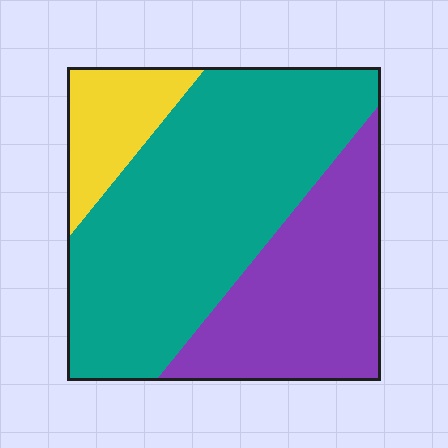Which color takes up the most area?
Teal, at roughly 55%.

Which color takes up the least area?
Yellow, at roughly 10%.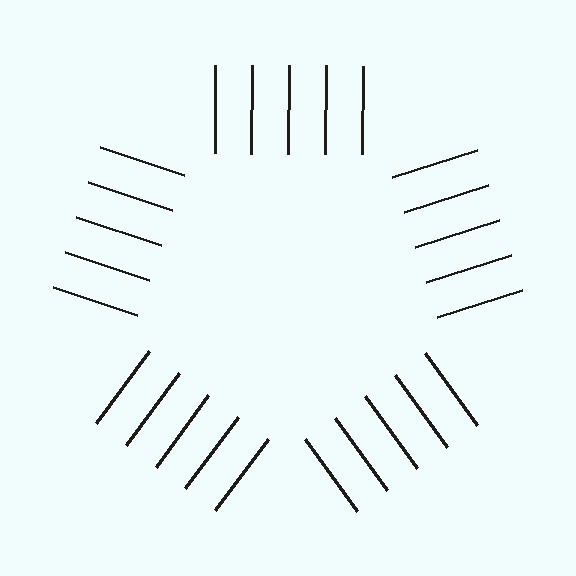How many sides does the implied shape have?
5 sides — the line-ends trace a pentagon.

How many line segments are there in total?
25 — 5 along each of the 5 edges.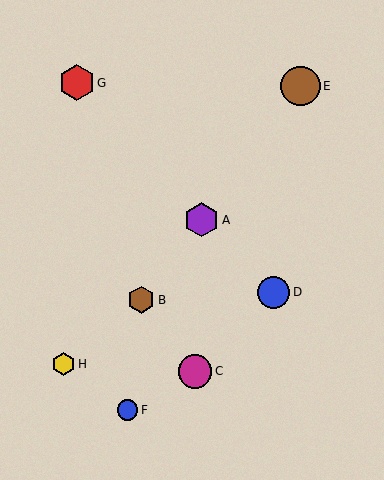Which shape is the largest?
The brown circle (labeled E) is the largest.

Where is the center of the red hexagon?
The center of the red hexagon is at (77, 83).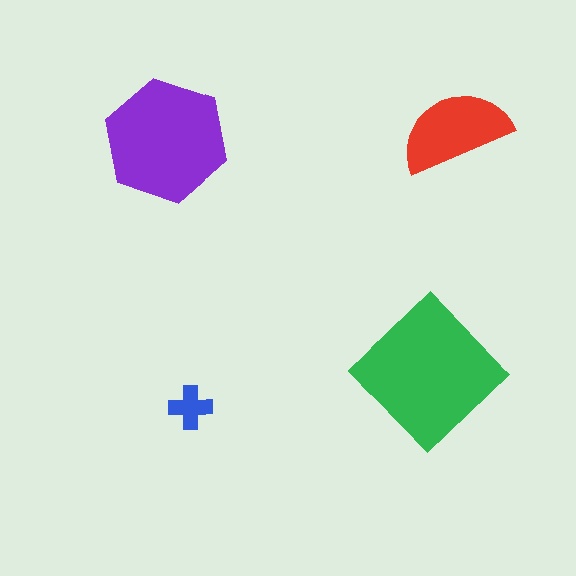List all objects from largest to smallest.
The green diamond, the purple hexagon, the red semicircle, the blue cross.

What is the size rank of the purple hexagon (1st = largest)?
2nd.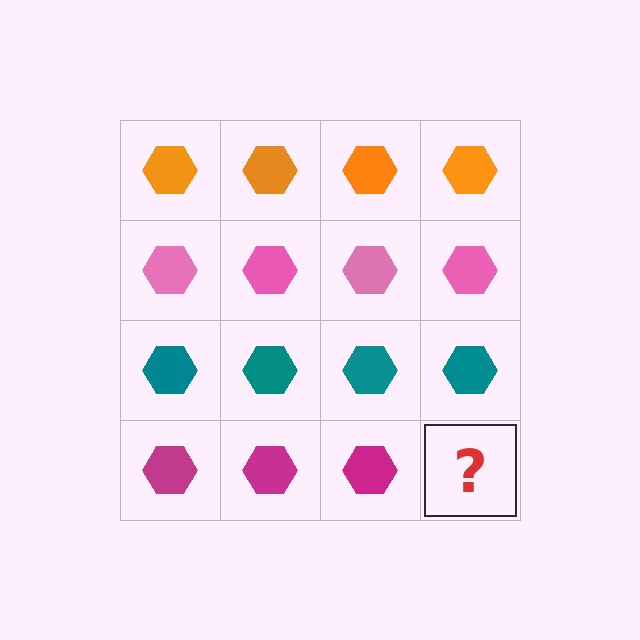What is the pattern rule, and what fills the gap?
The rule is that each row has a consistent color. The gap should be filled with a magenta hexagon.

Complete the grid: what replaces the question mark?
The question mark should be replaced with a magenta hexagon.